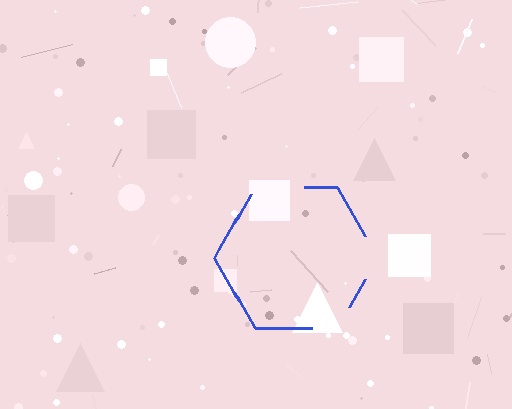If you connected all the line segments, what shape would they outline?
They would outline a hexagon.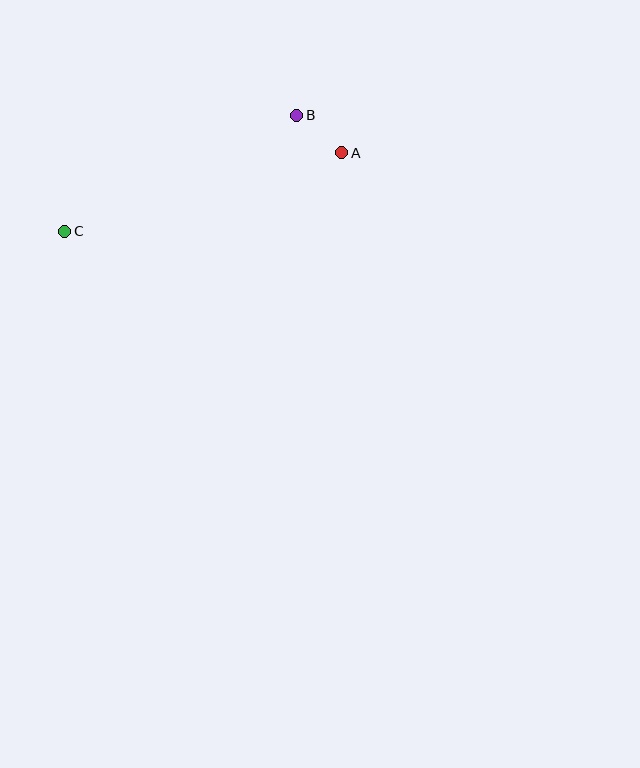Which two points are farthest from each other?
Points A and C are farthest from each other.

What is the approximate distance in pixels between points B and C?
The distance between B and C is approximately 259 pixels.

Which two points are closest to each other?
Points A and B are closest to each other.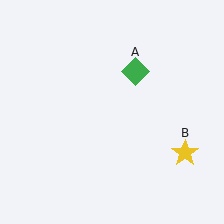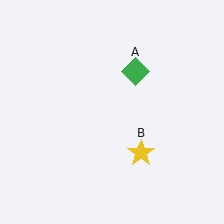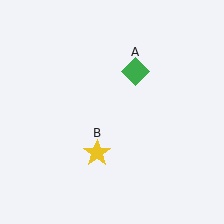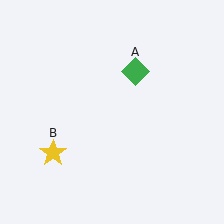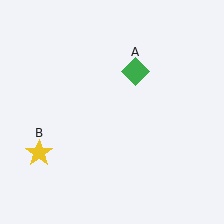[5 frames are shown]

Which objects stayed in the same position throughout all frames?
Green diamond (object A) remained stationary.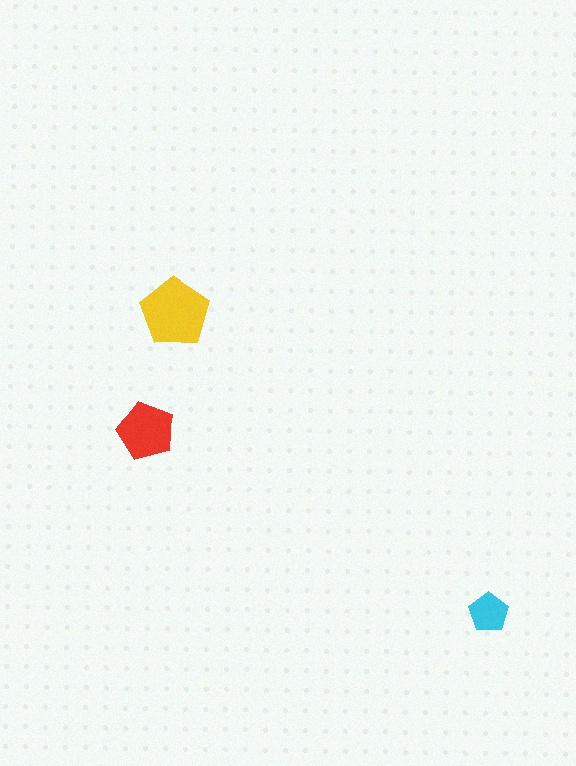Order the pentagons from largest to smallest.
the yellow one, the red one, the cyan one.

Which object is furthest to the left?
The red pentagon is leftmost.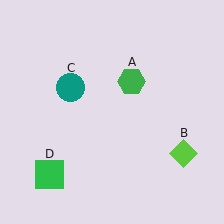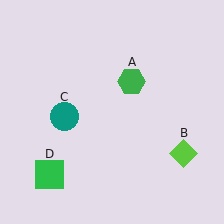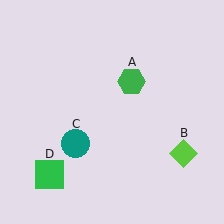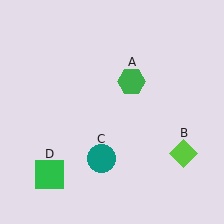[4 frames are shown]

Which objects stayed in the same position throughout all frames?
Green hexagon (object A) and lime diamond (object B) and green square (object D) remained stationary.